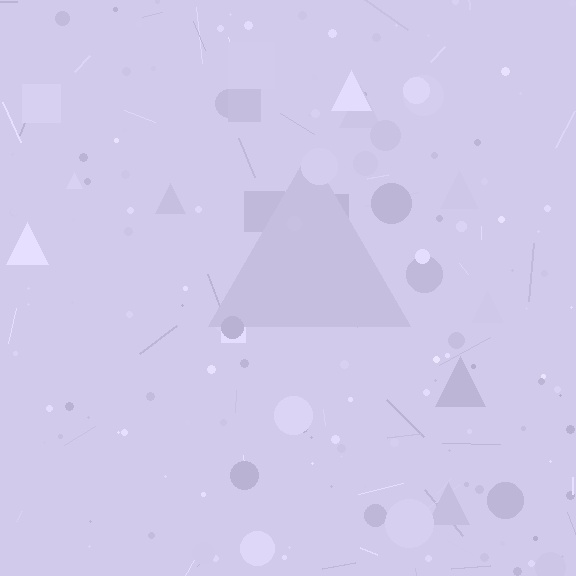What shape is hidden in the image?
A triangle is hidden in the image.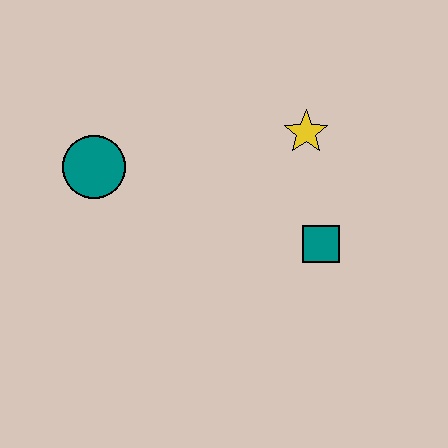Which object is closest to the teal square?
The yellow star is closest to the teal square.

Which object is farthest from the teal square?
The teal circle is farthest from the teal square.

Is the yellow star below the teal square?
No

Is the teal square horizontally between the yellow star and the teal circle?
No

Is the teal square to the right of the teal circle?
Yes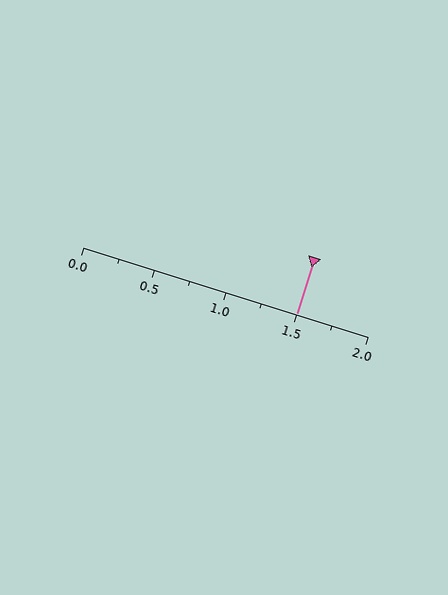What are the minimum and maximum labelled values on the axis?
The axis runs from 0.0 to 2.0.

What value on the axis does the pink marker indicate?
The marker indicates approximately 1.5.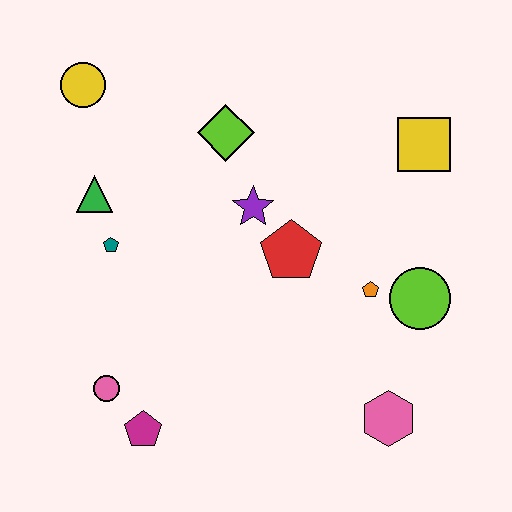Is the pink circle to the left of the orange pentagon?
Yes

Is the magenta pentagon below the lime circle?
Yes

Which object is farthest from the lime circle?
The yellow circle is farthest from the lime circle.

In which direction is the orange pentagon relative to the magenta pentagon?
The orange pentagon is to the right of the magenta pentagon.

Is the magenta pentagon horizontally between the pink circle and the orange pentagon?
Yes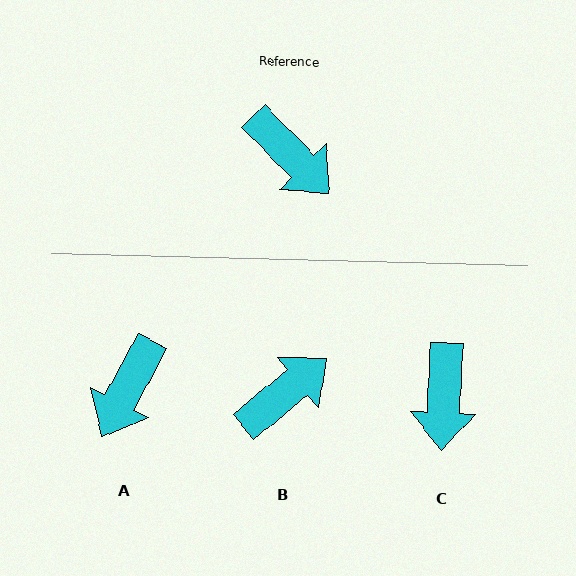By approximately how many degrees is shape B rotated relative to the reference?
Approximately 85 degrees counter-clockwise.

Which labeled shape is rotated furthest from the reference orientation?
B, about 85 degrees away.